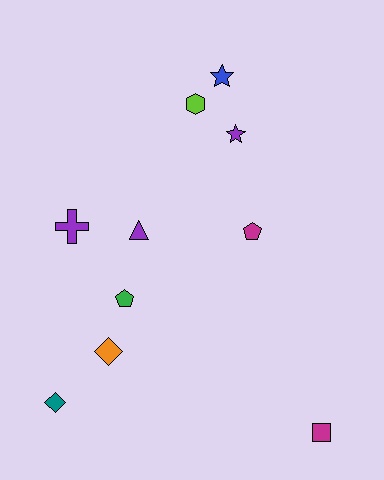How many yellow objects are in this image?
There are no yellow objects.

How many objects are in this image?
There are 10 objects.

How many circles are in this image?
There are no circles.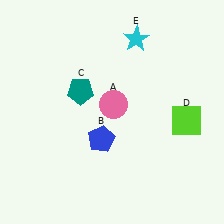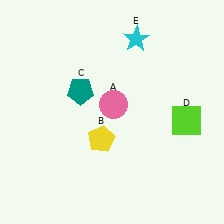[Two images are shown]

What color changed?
The pentagon (B) changed from blue in Image 1 to yellow in Image 2.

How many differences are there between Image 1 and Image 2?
There is 1 difference between the two images.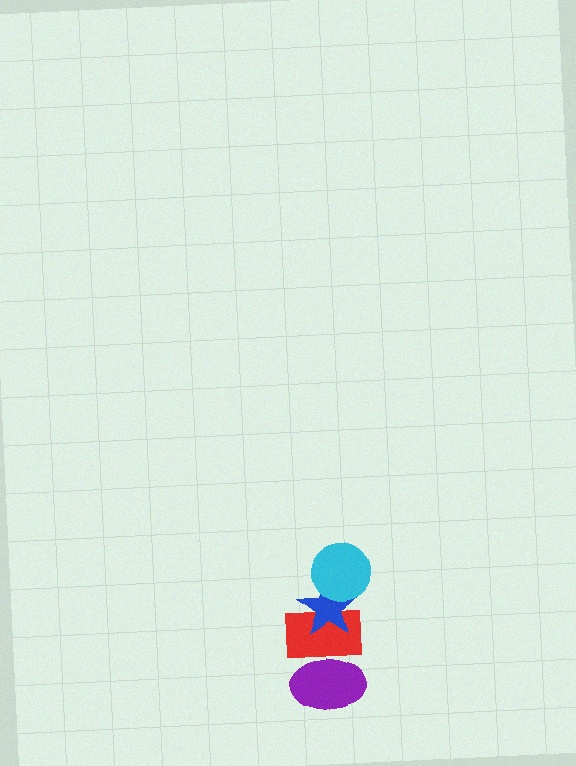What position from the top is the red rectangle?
The red rectangle is 3rd from the top.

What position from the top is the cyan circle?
The cyan circle is 1st from the top.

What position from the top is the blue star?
The blue star is 2nd from the top.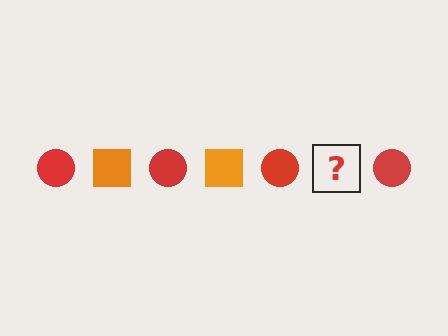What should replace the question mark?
The question mark should be replaced with an orange square.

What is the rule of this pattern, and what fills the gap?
The rule is that the pattern alternates between red circle and orange square. The gap should be filled with an orange square.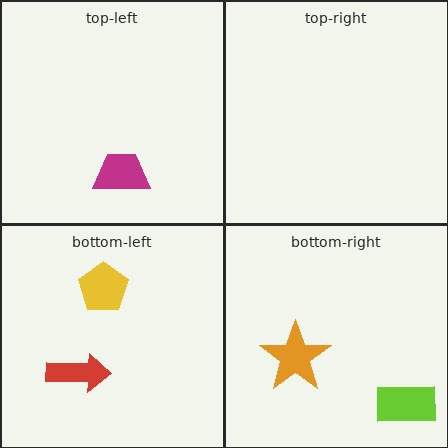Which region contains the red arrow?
The bottom-left region.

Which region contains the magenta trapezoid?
The top-left region.